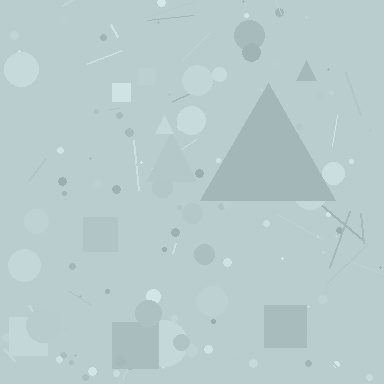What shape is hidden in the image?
A triangle is hidden in the image.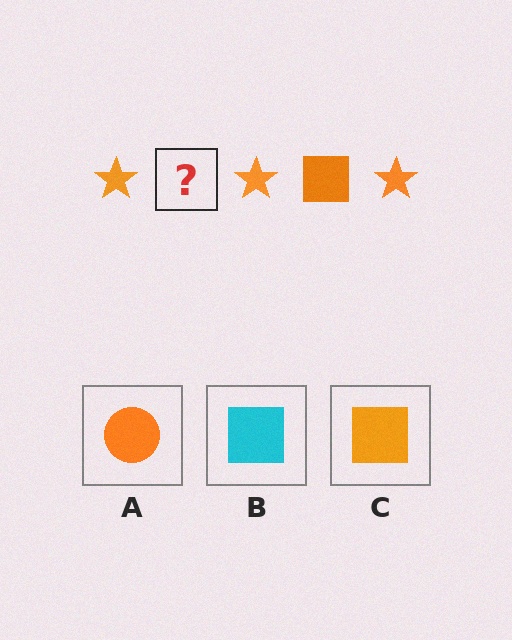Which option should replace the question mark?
Option C.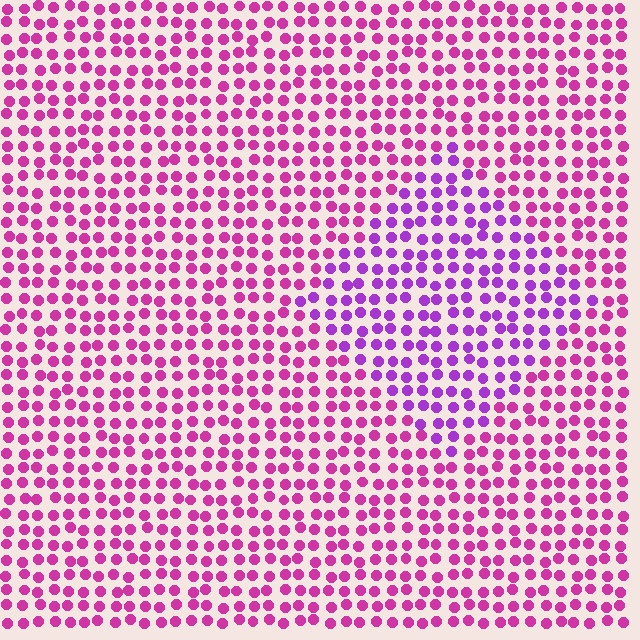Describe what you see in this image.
The image is filled with small magenta elements in a uniform arrangement. A diamond-shaped region is visible where the elements are tinted to a slightly different hue, forming a subtle color boundary.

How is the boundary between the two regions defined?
The boundary is defined purely by a slight shift in hue (about 32 degrees). Spacing, size, and orientation are identical on both sides.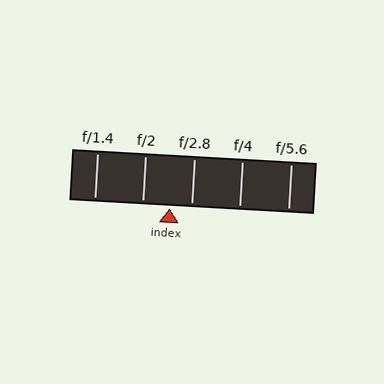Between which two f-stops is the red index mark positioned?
The index mark is between f/2 and f/2.8.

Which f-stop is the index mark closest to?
The index mark is closest to f/2.8.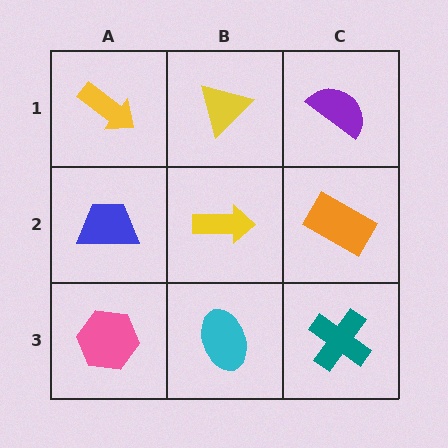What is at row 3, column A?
A pink hexagon.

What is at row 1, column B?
A yellow triangle.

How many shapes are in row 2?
3 shapes.